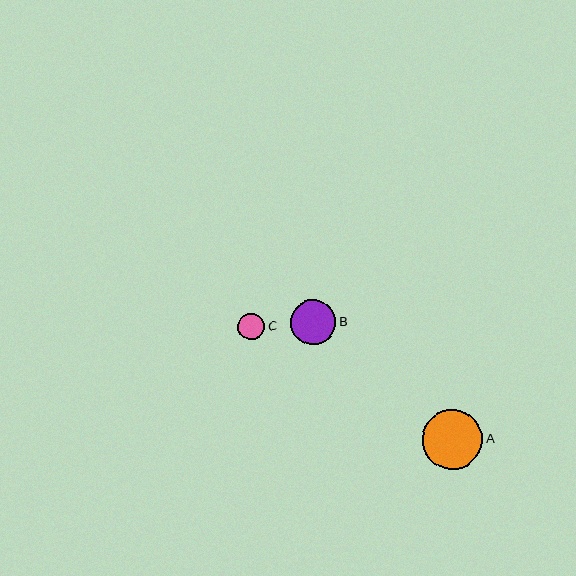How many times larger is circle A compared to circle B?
Circle A is approximately 1.3 times the size of circle B.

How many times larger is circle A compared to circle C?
Circle A is approximately 2.3 times the size of circle C.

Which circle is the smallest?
Circle C is the smallest with a size of approximately 27 pixels.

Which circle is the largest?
Circle A is the largest with a size of approximately 60 pixels.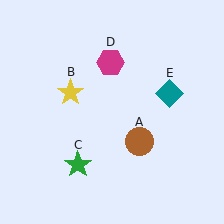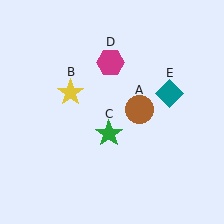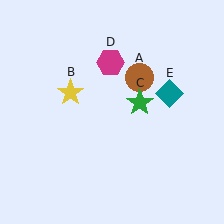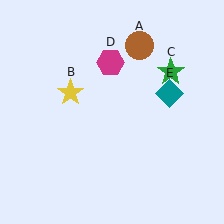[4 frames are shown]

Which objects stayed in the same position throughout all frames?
Yellow star (object B) and magenta hexagon (object D) and teal diamond (object E) remained stationary.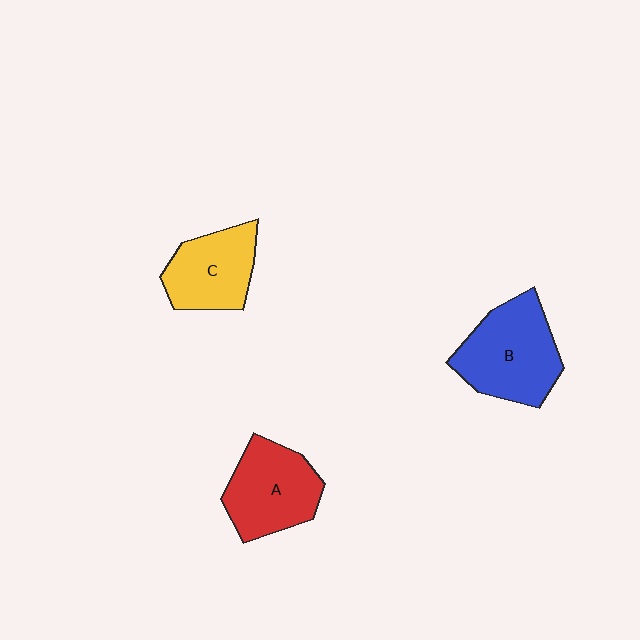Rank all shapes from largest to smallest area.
From largest to smallest: B (blue), A (red), C (yellow).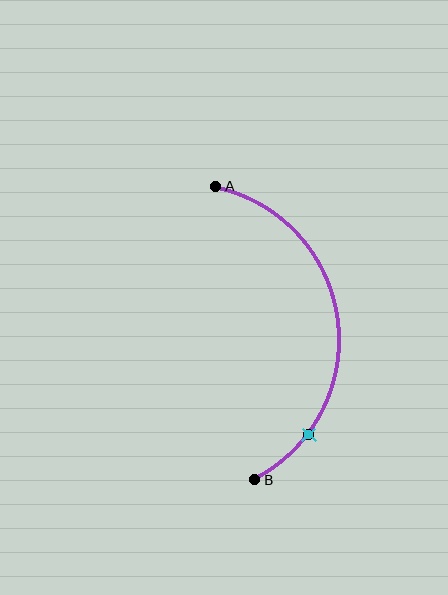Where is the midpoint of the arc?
The arc midpoint is the point on the curve farthest from the straight line joining A and B. It sits to the right of that line.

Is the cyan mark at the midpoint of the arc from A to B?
No. The cyan mark lies on the arc but is closer to endpoint B. The arc midpoint would be at the point on the curve equidistant along the arc from both A and B.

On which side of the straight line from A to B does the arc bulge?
The arc bulges to the right of the straight line connecting A and B.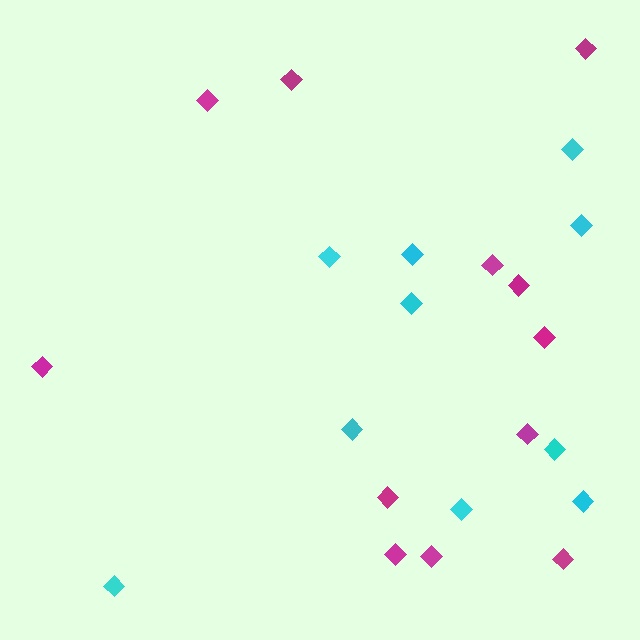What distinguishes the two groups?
There are 2 groups: one group of cyan diamonds (10) and one group of magenta diamonds (12).